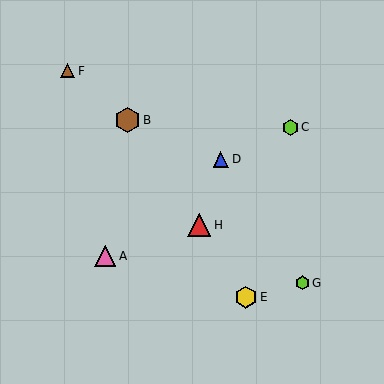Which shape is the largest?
The brown hexagon (labeled B) is the largest.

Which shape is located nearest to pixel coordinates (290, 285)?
The lime hexagon (labeled G) at (302, 283) is nearest to that location.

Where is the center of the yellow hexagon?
The center of the yellow hexagon is at (246, 297).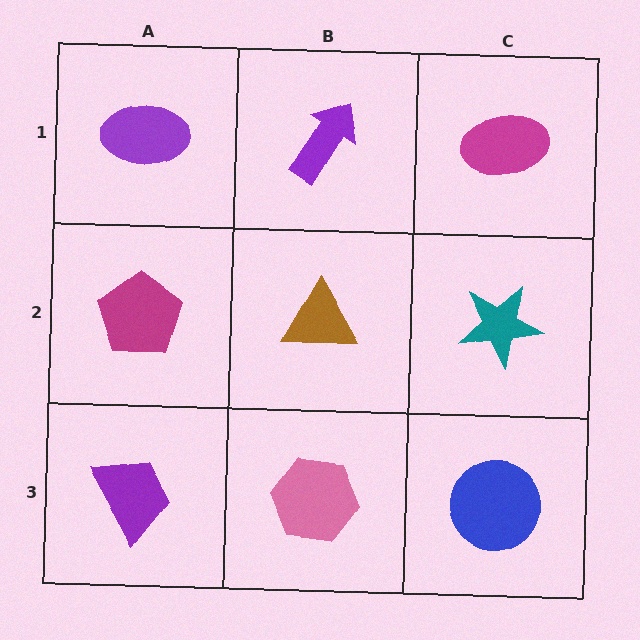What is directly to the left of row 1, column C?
A purple arrow.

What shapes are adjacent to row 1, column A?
A magenta pentagon (row 2, column A), a purple arrow (row 1, column B).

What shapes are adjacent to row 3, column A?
A magenta pentagon (row 2, column A), a pink hexagon (row 3, column B).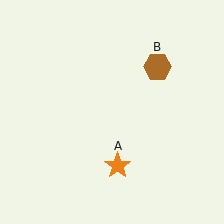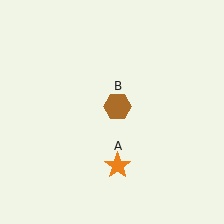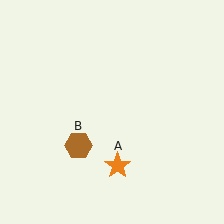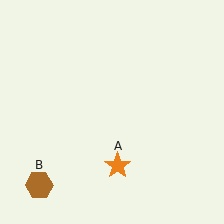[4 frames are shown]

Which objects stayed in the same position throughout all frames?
Orange star (object A) remained stationary.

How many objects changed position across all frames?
1 object changed position: brown hexagon (object B).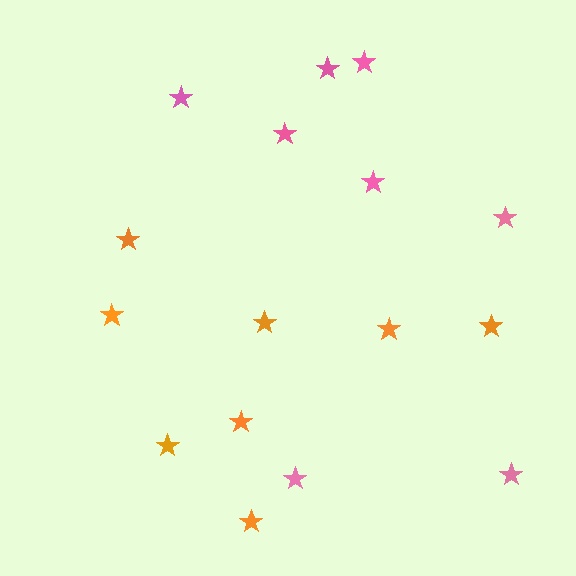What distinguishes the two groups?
There are 2 groups: one group of pink stars (8) and one group of orange stars (8).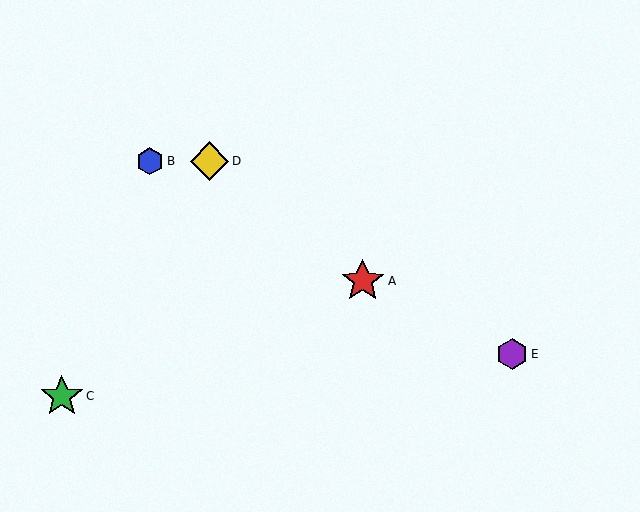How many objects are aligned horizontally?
2 objects (B, D) are aligned horizontally.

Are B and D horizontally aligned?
Yes, both are at y≈161.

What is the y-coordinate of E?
Object E is at y≈354.